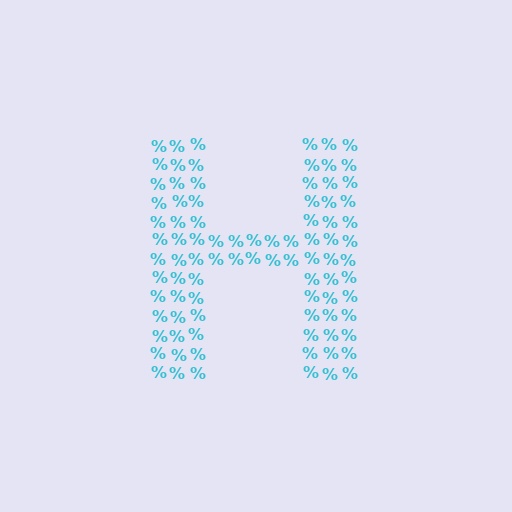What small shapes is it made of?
It is made of small percent signs.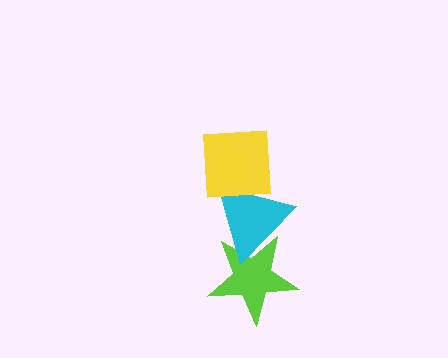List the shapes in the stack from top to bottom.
From top to bottom: the yellow square, the cyan triangle, the lime star.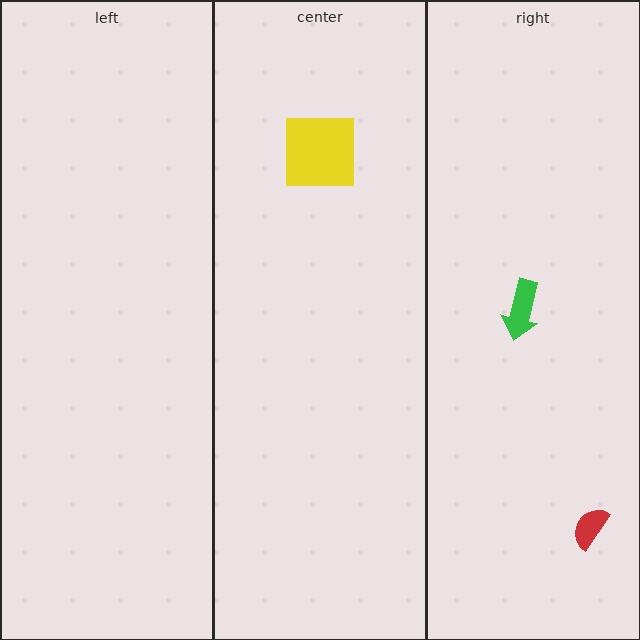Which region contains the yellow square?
The center region.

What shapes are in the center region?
The yellow square.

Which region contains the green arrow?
The right region.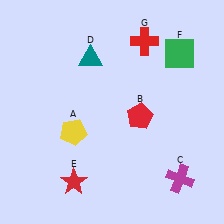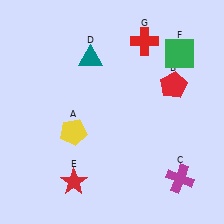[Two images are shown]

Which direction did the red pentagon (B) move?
The red pentagon (B) moved right.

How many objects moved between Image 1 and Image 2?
1 object moved between the two images.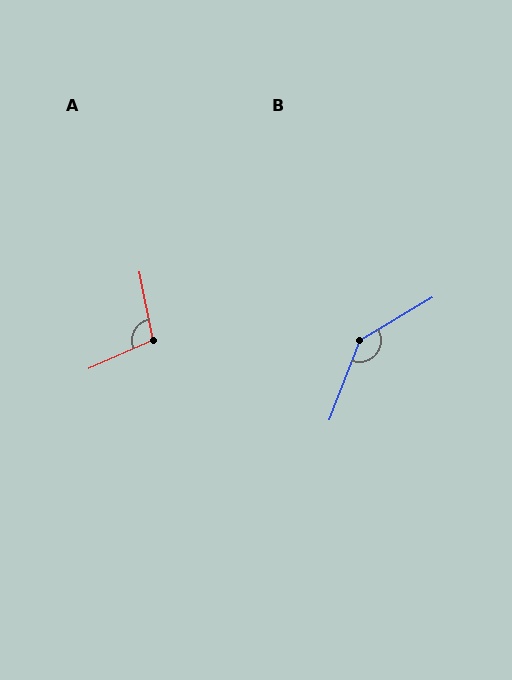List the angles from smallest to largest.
A (103°), B (142°).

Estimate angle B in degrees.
Approximately 142 degrees.